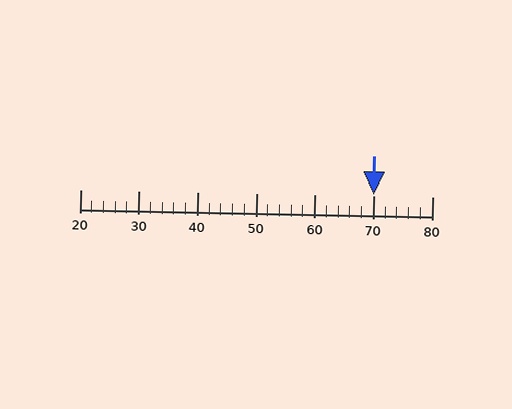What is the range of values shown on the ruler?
The ruler shows values from 20 to 80.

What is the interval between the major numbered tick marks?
The major tick marks are spaced 10 units apart.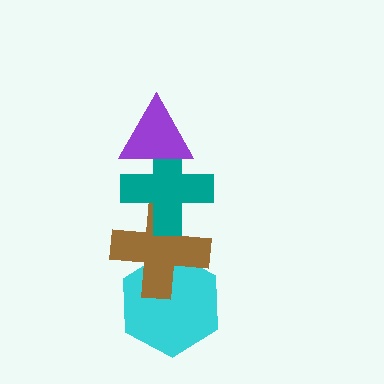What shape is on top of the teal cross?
The purple triangle is on top of the teal cross.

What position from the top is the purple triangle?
The purple triangle is 1st from the top.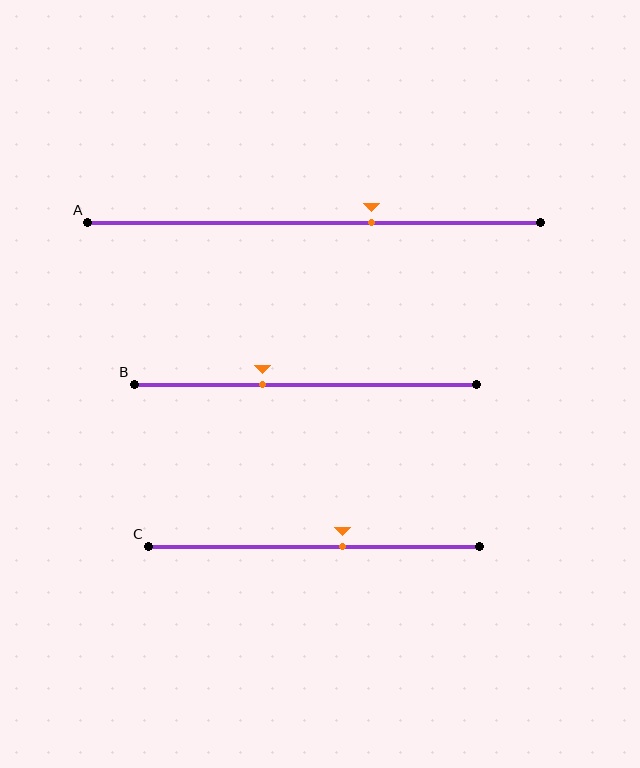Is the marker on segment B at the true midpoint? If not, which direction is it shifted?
No, the marker on segment B is shifted to the left by about 13% of the segment length.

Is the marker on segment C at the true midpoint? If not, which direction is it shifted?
No, the marker on segment C is shifted to the right by about 9% of the segment length.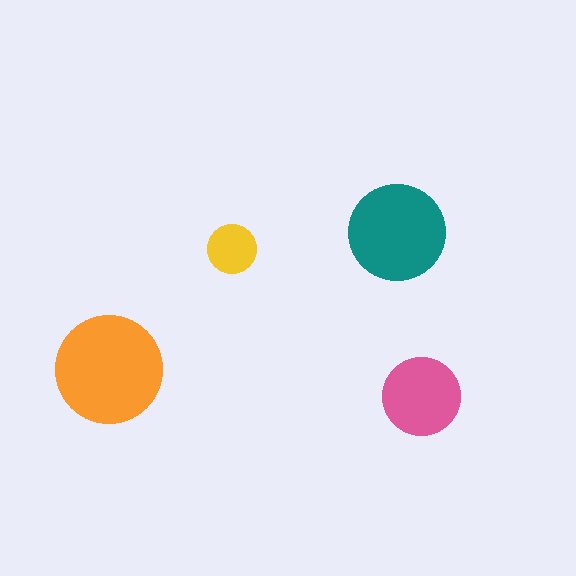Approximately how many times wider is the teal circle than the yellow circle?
About 2 times wider.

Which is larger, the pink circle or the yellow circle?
The pink one.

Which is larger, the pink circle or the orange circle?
The orange one.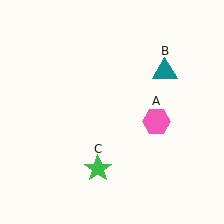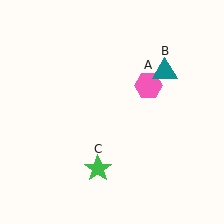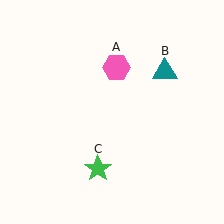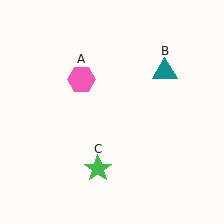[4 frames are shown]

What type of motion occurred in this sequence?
The pink hexagon (object A) rotated counterclockwise around the center of the scene.